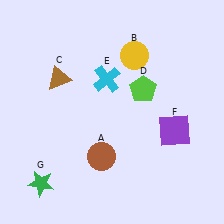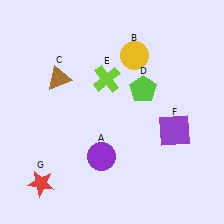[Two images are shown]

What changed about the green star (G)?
In Image 1, G is green. In Image 2, it changed to red.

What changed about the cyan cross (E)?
In Image 1, E is cyan. In Image 2, it changed to lime.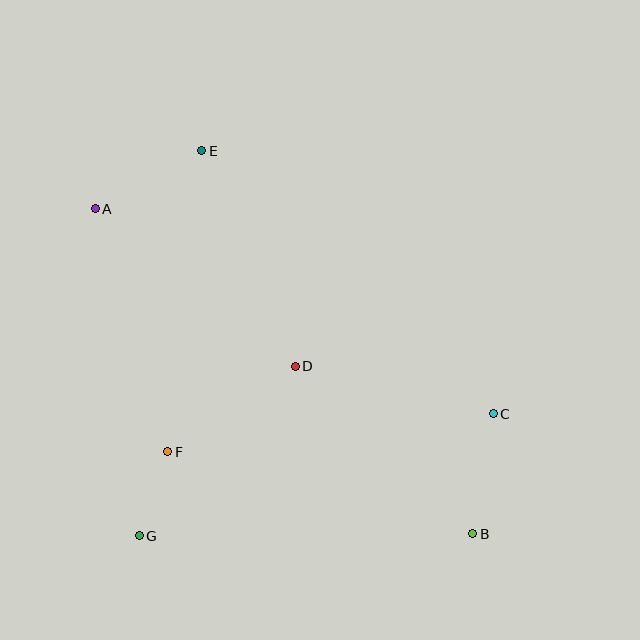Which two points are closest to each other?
Points F and G are closest to each other.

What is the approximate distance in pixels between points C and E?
The distance between C and E is approximately 393 pixels.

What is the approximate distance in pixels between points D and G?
The distance between D and G is approximately 230 pixels.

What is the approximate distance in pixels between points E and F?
The distance between E and F is approximately 303 pixels.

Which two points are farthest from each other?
Points A and B are farthest from each other.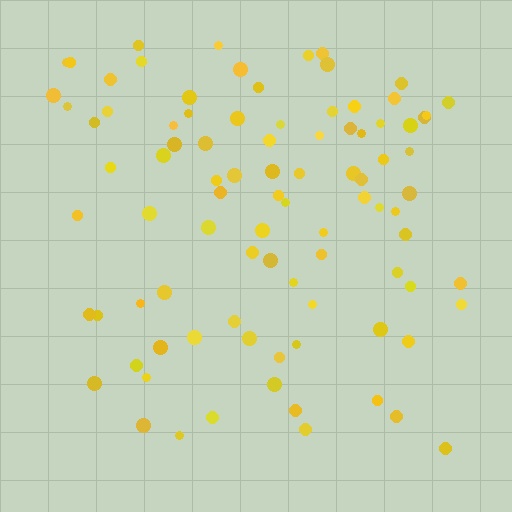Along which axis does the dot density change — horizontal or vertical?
Vertical.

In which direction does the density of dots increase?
From bottom to top, with the top side densest.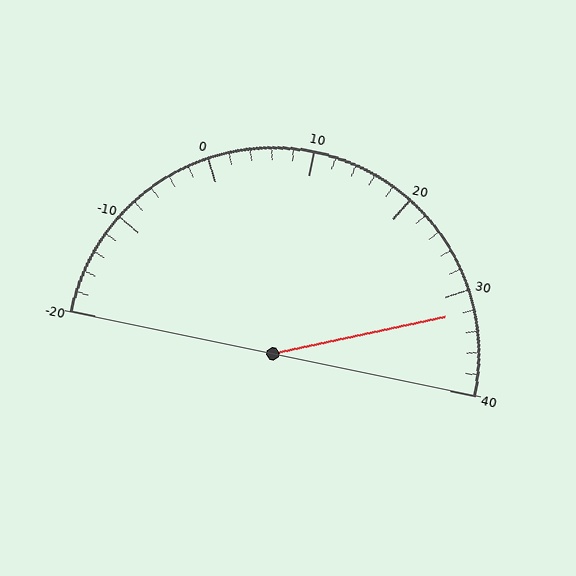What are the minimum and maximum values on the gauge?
The gauge ranges from -20 to 40.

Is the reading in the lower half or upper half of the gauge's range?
The reading is in the upper half of the range (-20 to 40).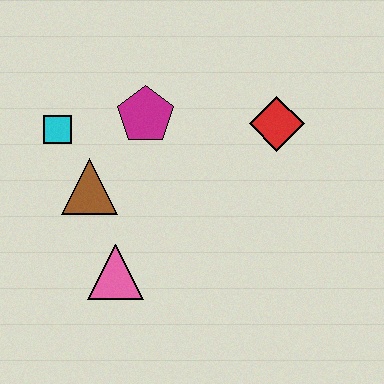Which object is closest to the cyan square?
The brown triangle is closest to the cyan square.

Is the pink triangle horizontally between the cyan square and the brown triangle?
No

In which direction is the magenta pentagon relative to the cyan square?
The magenta pentagon is to the right of the cyan square.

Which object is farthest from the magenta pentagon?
The pink triangle is farthest from the magenta pentagon.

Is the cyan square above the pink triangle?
Yes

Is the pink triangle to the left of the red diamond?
Yes